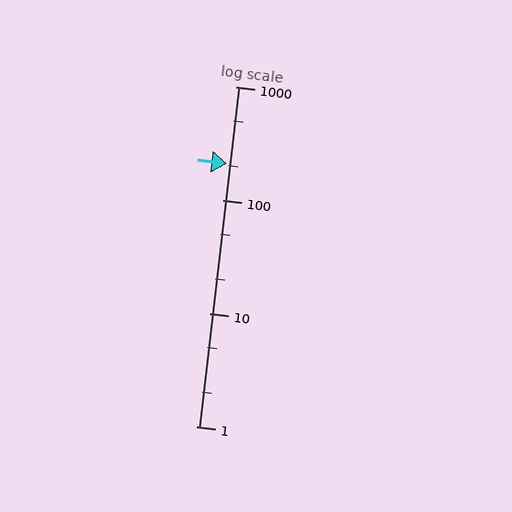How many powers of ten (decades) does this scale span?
The scale spans 3 decades, from 1 to 1000.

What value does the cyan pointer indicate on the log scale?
The pointer indicates approximately 210.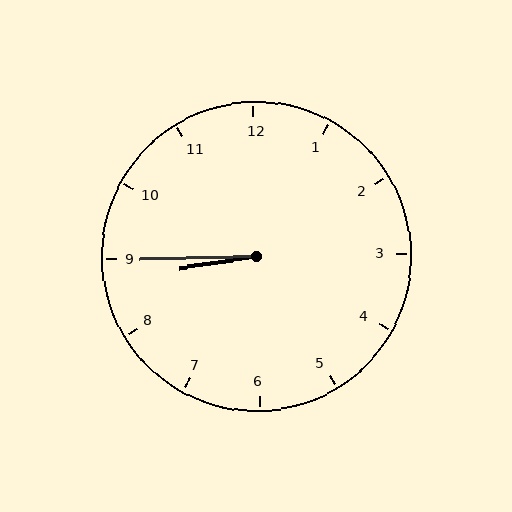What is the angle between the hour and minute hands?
Approximately 8 degrees.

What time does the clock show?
8:45.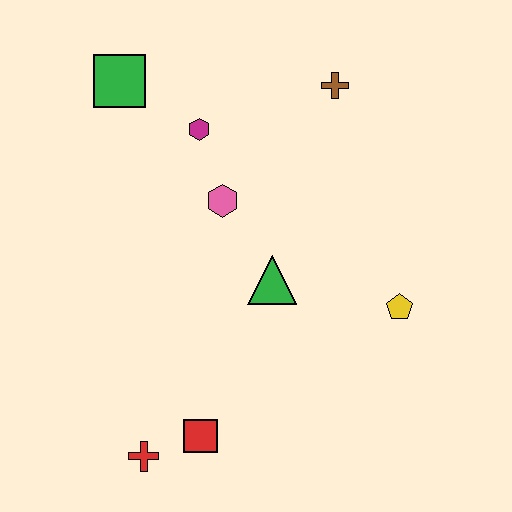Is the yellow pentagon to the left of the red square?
No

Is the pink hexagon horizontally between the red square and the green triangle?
Yes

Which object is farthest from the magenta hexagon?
The red cross is farthest from the magenta hexagon.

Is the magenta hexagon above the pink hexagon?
Yes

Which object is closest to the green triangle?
The pink hexagon is closest to the green triangle.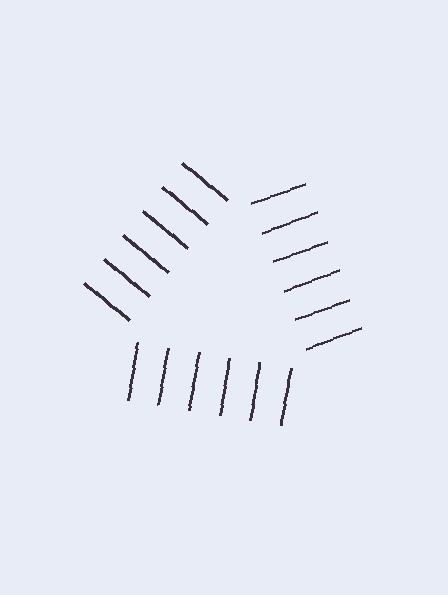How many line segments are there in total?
18 — 6 along each of the 3 edges.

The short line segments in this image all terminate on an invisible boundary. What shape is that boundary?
An illusory triangle — the line segments terminate on its edges but no continuous stroke is drawn.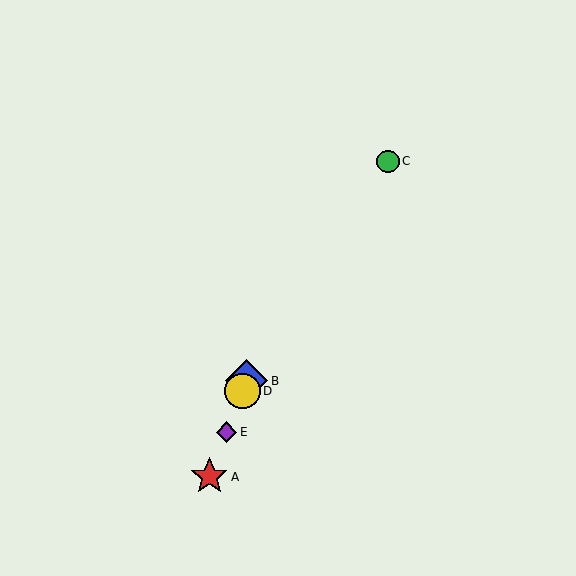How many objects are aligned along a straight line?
4 objects (A, B, D, E) are aligned along a straight line.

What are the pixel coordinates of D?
Object D is at (243, 391).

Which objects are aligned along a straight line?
Objects A, B, D, E are aligned along a straight line.